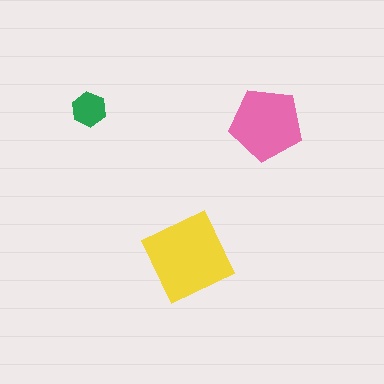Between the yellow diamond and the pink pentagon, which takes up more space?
The yellow diamond.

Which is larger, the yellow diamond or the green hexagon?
The yellow diamond.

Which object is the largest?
The yellow diamond.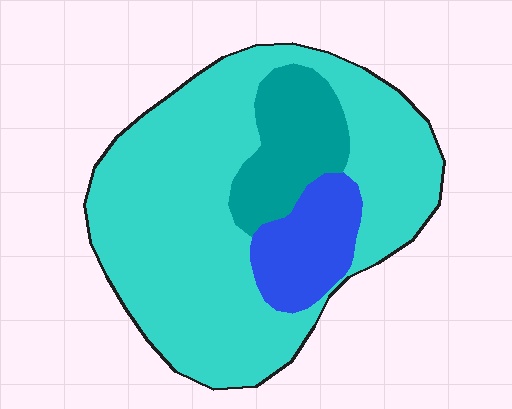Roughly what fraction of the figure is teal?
Teal covers around 15% of the figure.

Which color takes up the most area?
Cyan, at roughly 70%.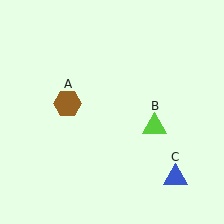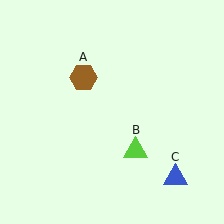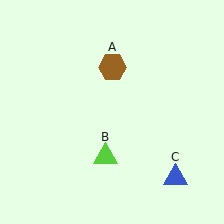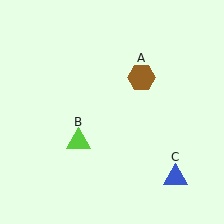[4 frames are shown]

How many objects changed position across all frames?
2 objects changed position: brown hexagon (object A), lime triangle (object B).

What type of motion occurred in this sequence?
The brown hexagon (object A), lime triangle (object B) rotated clockwise around the center of the scene.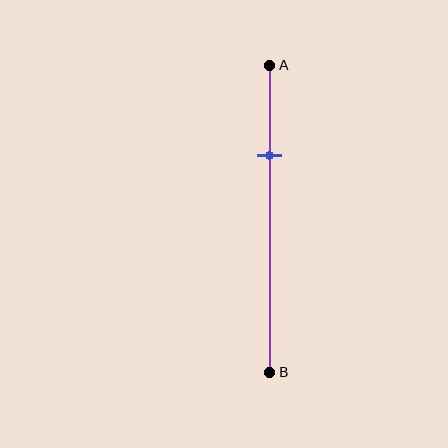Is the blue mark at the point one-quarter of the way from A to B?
No, the mark is at about 30% from A, not at the 25% one-quarter point.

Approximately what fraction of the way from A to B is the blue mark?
The blue mark is approximately 30% of the way from A to B.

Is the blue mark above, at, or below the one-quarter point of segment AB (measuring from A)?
The blue mark is below the one-quarter point of segment AB.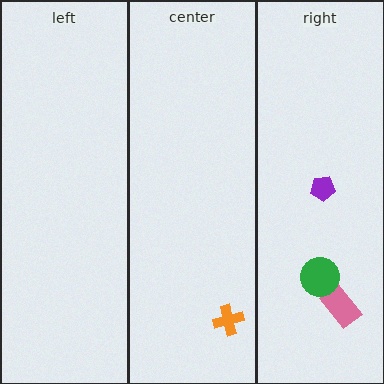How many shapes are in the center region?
1.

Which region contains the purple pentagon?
The right region.